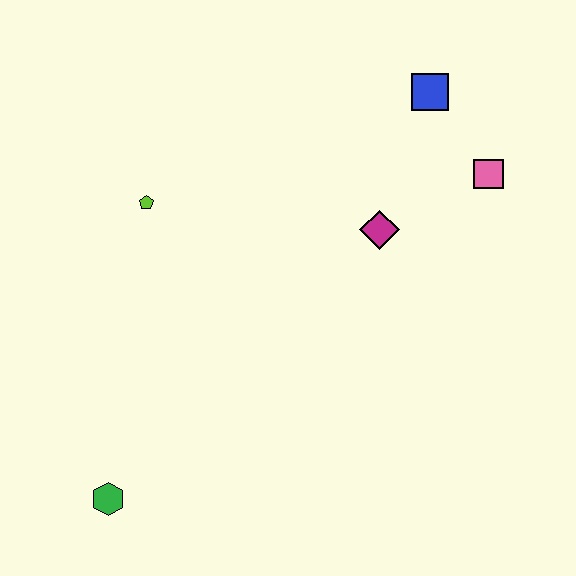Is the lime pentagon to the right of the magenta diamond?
No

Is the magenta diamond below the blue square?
Yes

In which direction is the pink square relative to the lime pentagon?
The pink square is to the right of the lime pentagon.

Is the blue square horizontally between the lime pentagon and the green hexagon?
No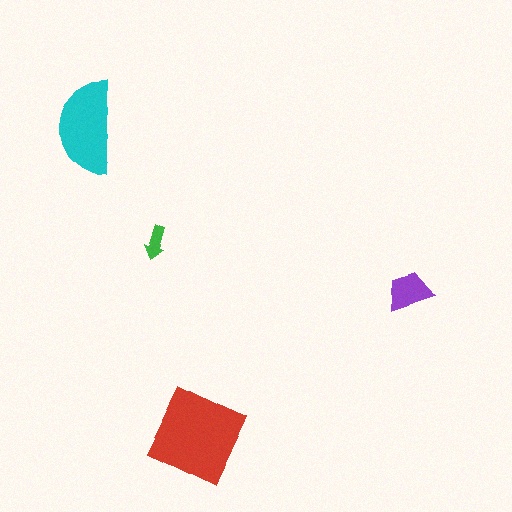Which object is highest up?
The cyan semicircle is topmost.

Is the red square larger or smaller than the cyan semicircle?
Larger.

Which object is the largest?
The red square.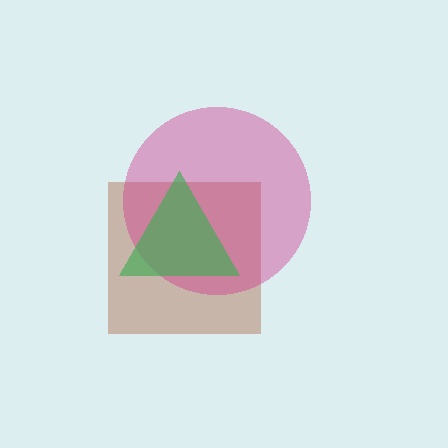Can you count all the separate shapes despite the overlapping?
Yes, there are 3 separate shapes.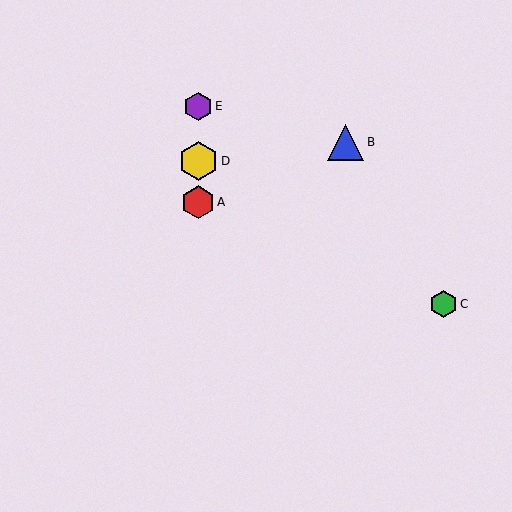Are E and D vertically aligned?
Yes, both are at x≈198.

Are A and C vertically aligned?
No, A is at x≈198 and C is at x≈443.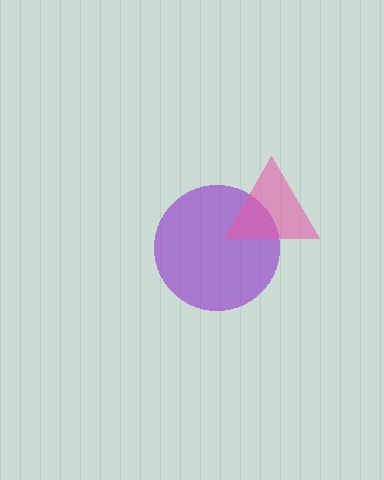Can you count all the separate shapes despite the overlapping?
Yes, there are 2 separate shapes.